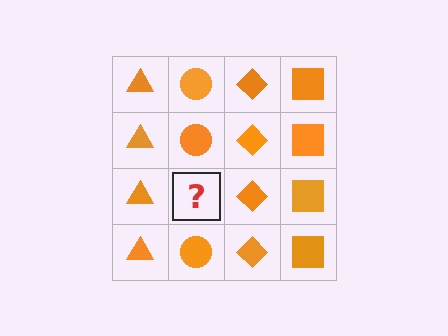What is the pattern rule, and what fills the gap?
The rule is that each column has a consistent shape. The gap should be filled with an orange circle.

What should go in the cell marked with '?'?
The missing cell should contain an orange circle.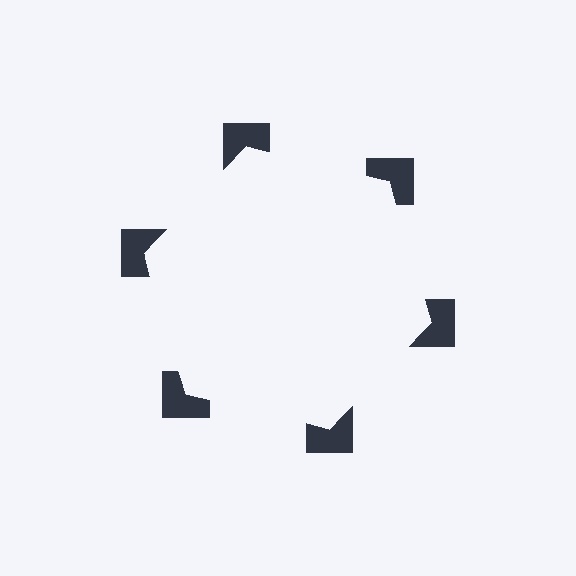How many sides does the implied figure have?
6 sides.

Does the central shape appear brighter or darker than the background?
It typically appears slightly brighter than the background, even though no actual brightness change is drawn.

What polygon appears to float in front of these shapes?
An illusory hexagon — its edges are inferred from the aligned wedge cuts in the notched squares, not physically drawn.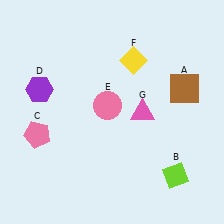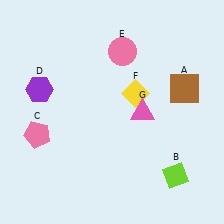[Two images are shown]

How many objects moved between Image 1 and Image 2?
2 objects moved between the two images.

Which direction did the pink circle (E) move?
The pink circle (E) moved up.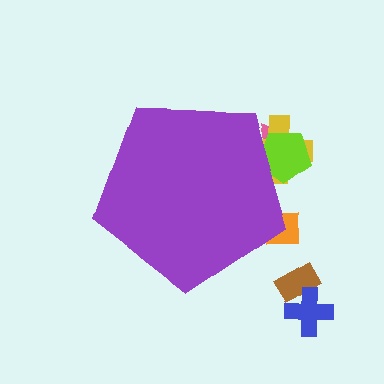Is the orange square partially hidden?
Yes, the orange square is partially hidden behind the purple pentagon.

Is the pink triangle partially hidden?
Yes, the pink triangle is partially hidden behind the purple pentagon.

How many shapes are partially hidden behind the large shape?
4 shapes are partially hidden.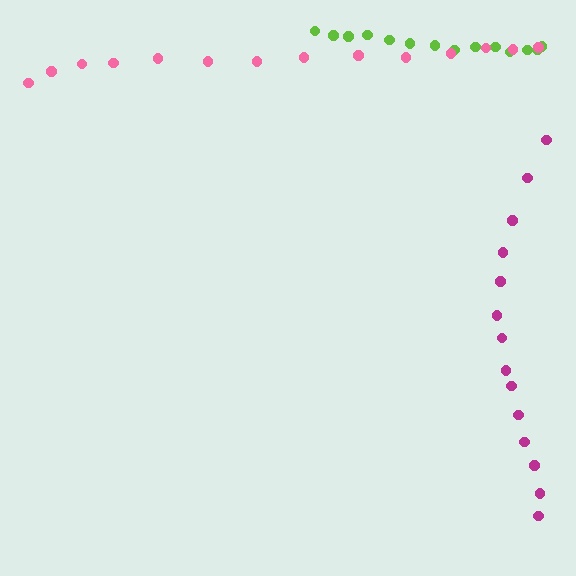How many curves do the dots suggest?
There are 3 distinct paths.